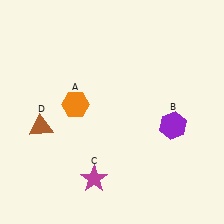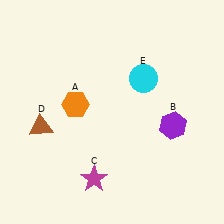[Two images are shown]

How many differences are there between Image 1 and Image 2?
There is 1 difference between the two images.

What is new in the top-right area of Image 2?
A cyan circle (E) was added in the top-right area of Image 2.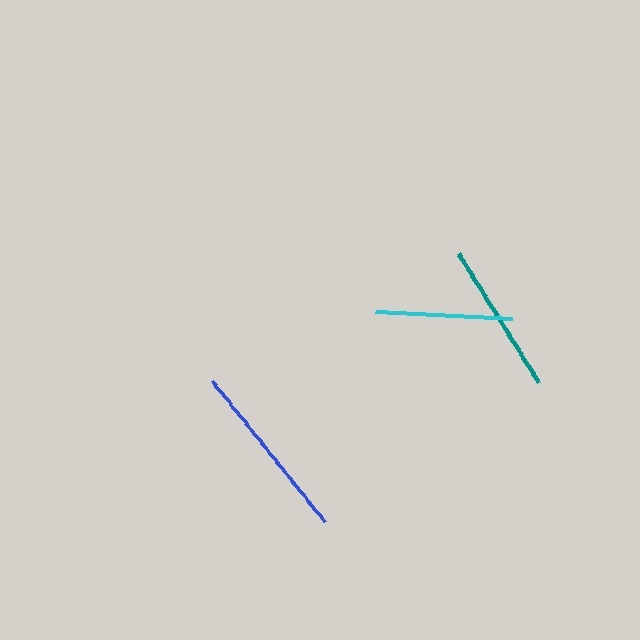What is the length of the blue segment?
The blue segment is approximately 180 pixels long.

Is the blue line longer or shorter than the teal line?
The blue line is longer than the teal line.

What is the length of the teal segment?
The teal segment is approximately 153 pixels long.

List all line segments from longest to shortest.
From longest to shortest: blue, teal, cyan.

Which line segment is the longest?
The blue line is the longest at approximately 180 pixels.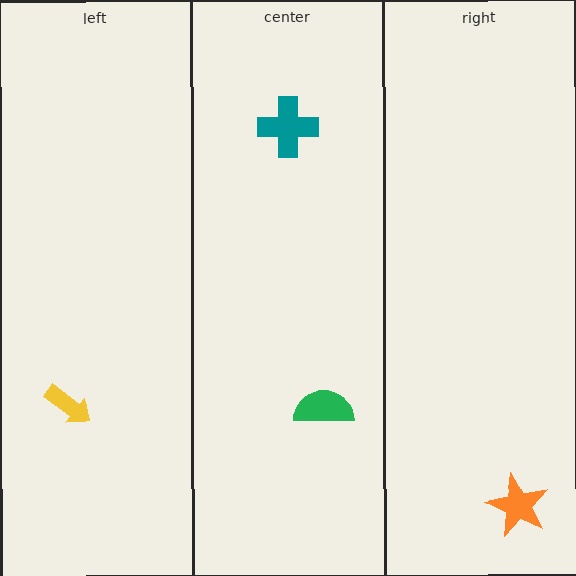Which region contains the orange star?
The right region.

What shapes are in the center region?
The teal cross, the green semicircle.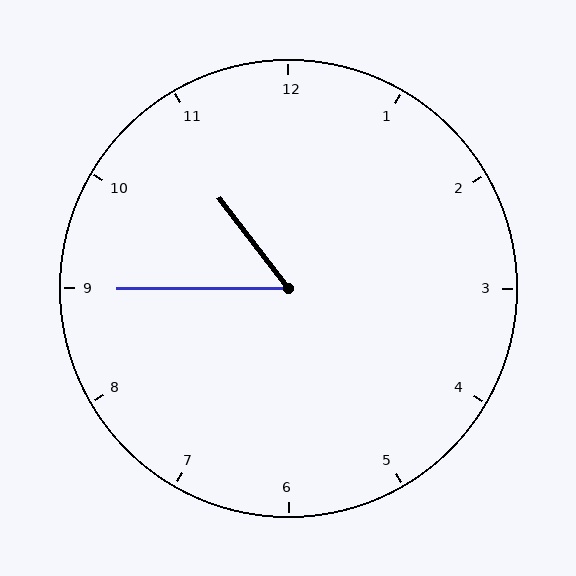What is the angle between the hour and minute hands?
Approximately 52 degrees.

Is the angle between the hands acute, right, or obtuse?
It is acute.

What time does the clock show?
10:45.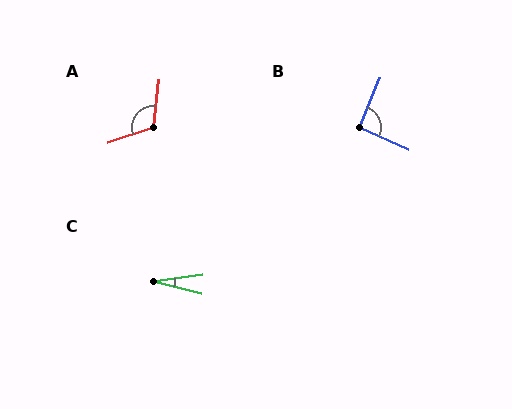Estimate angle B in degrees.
Approximately 92 degrees.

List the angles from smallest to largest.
C (22°), B (92°), A (115°).